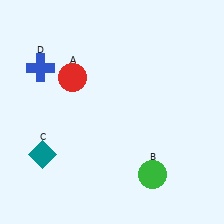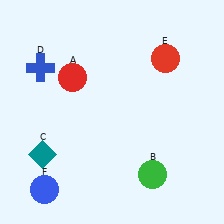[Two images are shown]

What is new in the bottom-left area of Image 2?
A blue circle (F) was added in the bottom-left area of Image 2.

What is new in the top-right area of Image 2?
A red circle (E) was added in the top-right area of Image 2.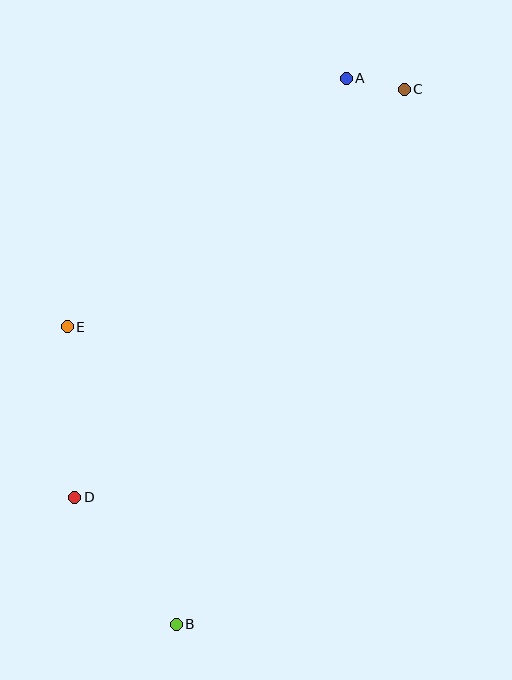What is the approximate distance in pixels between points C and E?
The distance between C and E is approximately 413 pixels.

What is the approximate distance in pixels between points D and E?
The distance between D and E is approximately 171 pixels.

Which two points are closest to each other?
Points A and C are closest to each other.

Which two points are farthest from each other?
Points B and C are farthest from each other.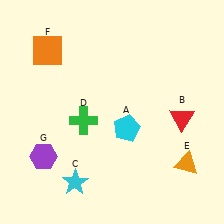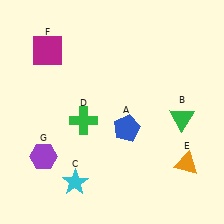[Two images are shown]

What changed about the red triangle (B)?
In Image 1, B is red. In Image 2, it changed to green.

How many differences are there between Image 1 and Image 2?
There are 3 differences between the two images.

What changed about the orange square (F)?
In Image 1, F is orange. In Image 2, it changed to magenta.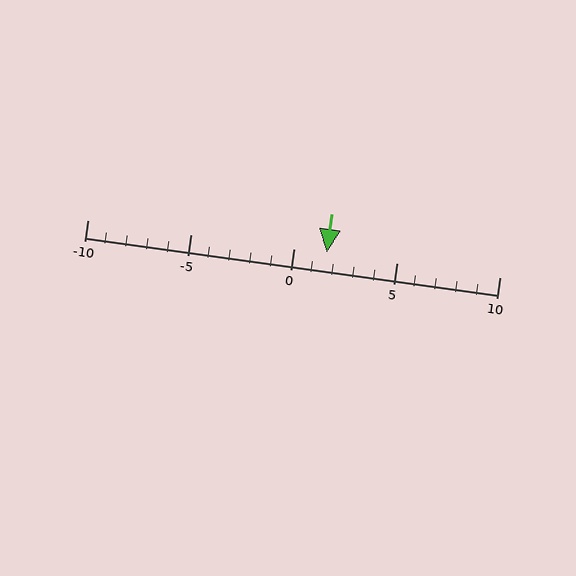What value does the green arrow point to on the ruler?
The green arrow points to approximately 2.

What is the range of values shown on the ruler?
The ruler shows values from -10 to 10.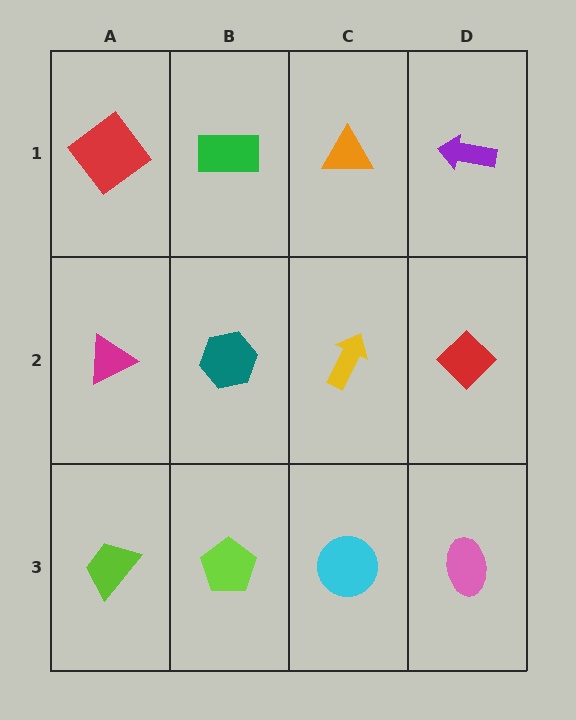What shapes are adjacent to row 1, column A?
A magenta triangle (row 2, column A), a green rectangle (row 1, column B).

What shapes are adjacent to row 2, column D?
A purple arrow (row 1, column D), a pink ellipse (row 3, column D), a yellow arrow (row 2, column C).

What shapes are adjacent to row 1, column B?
A teal hexagon (row 2, column B), a red diamond (row 1, column A), an orange triangle (row 1, column C).